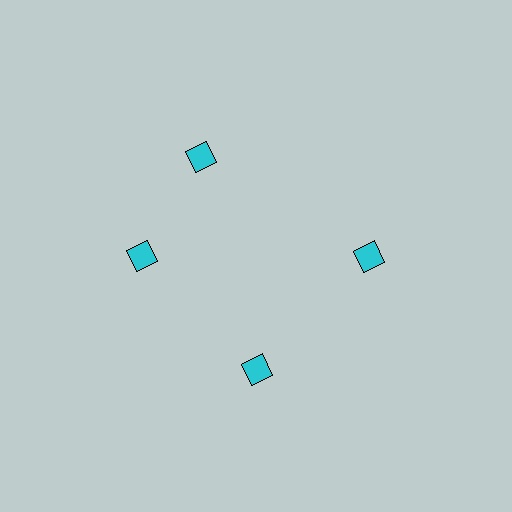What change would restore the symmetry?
The symmetry would be restored by rotating it back into even spacing with its neighbors so that all 4 diamonds sit at equal angles and equal distance from the center.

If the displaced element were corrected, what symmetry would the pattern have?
It would have 4-fold rotational symmetry — the pattern would map onto itself every 90 degrees.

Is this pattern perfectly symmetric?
No. The 4 cyan diamonds are arranged in a ring, but one element near the 12 o'clock position is rotated out of alignment along the ring, breaking the 4-fold rotational symmetry.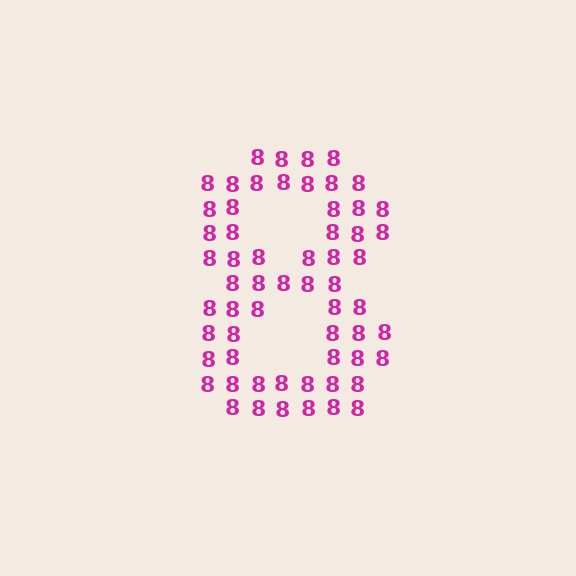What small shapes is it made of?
It is made of small digit 8's.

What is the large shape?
The large shape is the digit 8.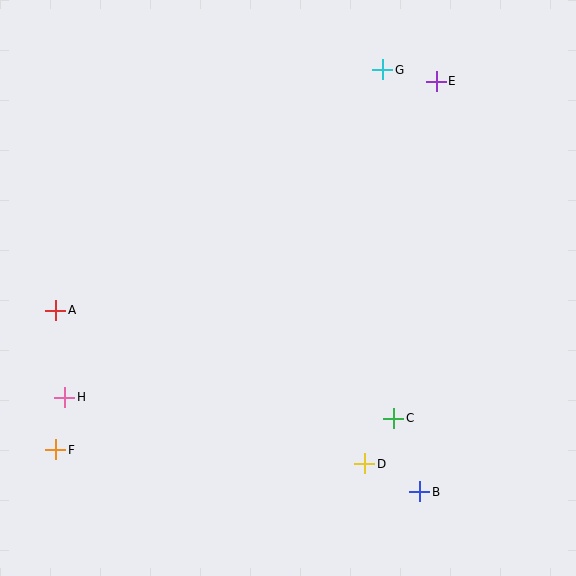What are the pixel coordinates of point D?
Point D is at (365, 464).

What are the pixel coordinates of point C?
Point C is at (394, 418).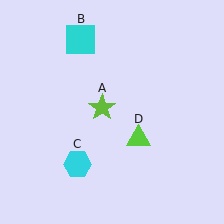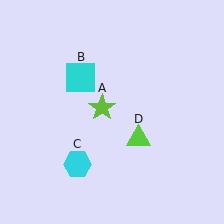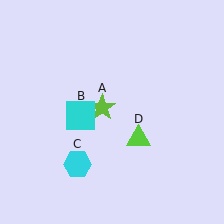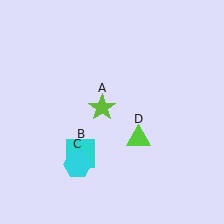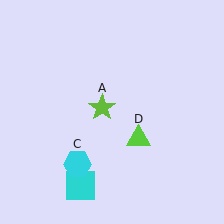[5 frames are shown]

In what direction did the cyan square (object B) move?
The cyan square (object B) moved down.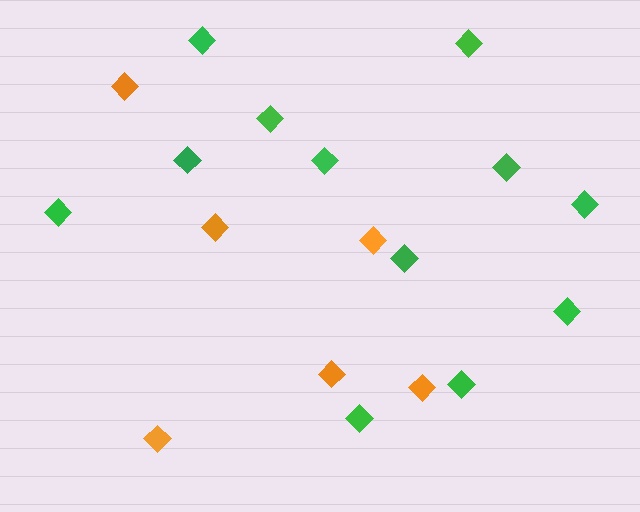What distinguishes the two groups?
There are 2 groups: one group of green diamonds (12) and one group of orange diamonds (6).